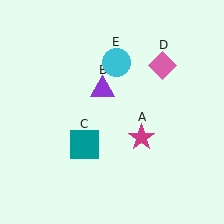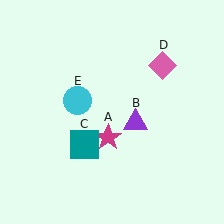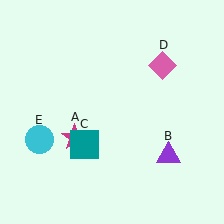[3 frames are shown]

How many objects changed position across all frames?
3 objects changed position: magenta star (object A), purple triangle (object B), cyan circle (object E).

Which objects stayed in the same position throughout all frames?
Teal square (object C) and pink diamond (object D) remained stationary.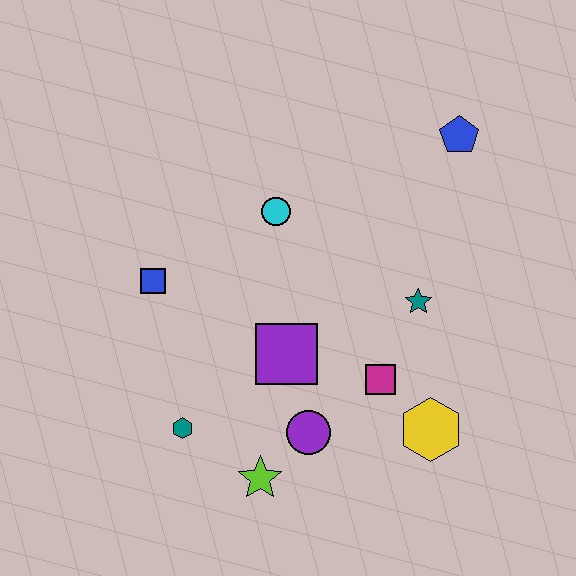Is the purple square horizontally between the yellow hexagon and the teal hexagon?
Yes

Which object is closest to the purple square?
The purple circle is closest to the purple square.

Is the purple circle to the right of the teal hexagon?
Yes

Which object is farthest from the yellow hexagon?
The blue square is farthest from the yellow hexagon.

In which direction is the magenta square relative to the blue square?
The magenta square is to the right of the blue square.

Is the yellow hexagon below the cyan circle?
Yes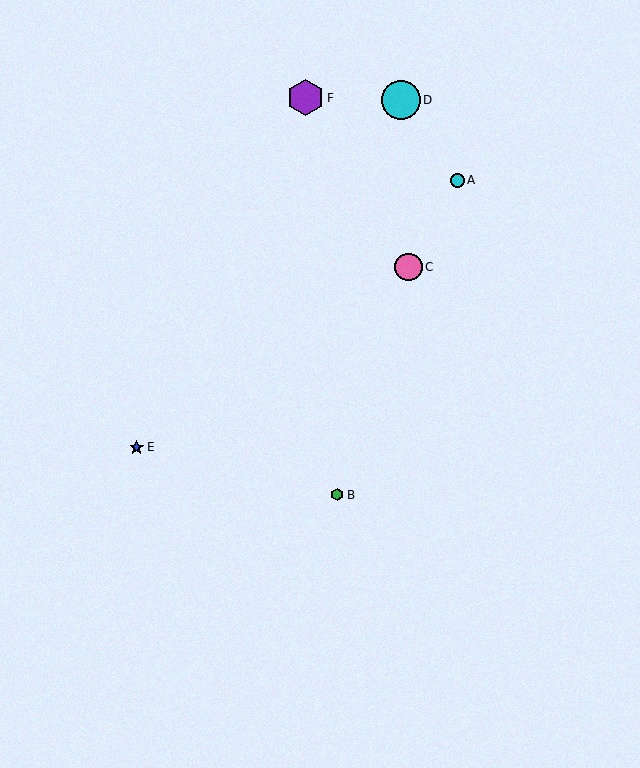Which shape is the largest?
The cyan circle (labeled D) is the largest.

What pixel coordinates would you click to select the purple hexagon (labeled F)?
Click at (306, 98) to select the purple hexagon F.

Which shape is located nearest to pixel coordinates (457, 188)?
The cyan circle (labeled A) at (457, 180) is nearest to that location.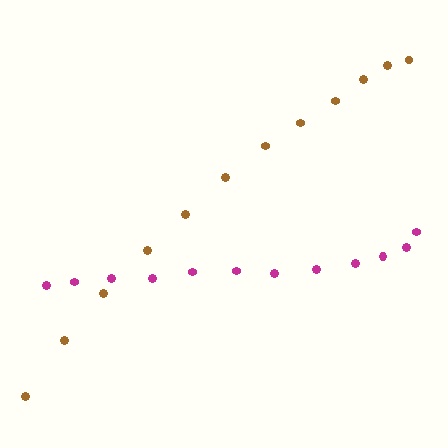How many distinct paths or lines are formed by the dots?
There are 2 distinct paths.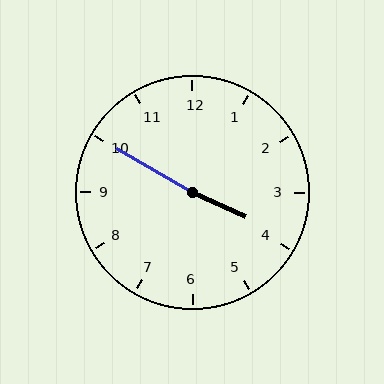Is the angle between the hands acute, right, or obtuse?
It is obtuse.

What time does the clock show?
3:50.